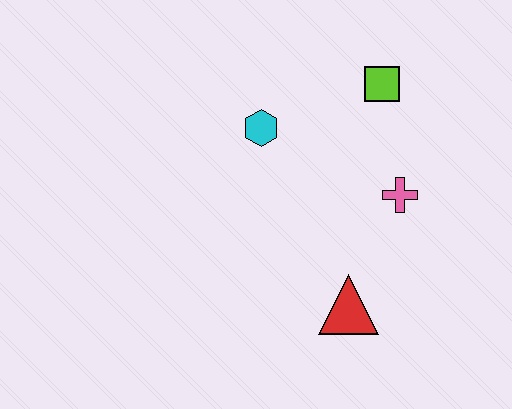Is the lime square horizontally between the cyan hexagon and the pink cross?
Yes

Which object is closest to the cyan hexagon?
The lime square is closest to the cyan hexagon.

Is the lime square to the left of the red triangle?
No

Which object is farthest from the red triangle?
The lime square is farthest from the red triangle.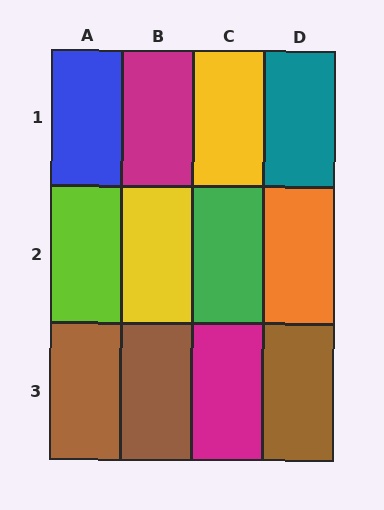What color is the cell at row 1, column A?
Blue.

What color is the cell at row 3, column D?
Brown.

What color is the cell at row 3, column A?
Brown.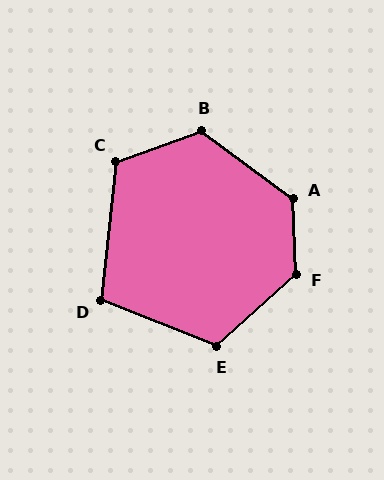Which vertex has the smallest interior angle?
D, at approximately 106 degrees.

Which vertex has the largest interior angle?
F, at approximately 131 degrees.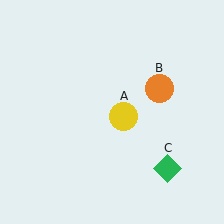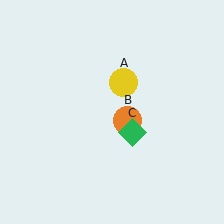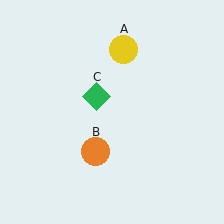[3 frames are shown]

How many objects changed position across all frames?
3 objects changed position: yellow circle (object A), orange circle (object B), green diamond (object C).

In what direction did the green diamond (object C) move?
The green diamond (object C) moved up and to the left.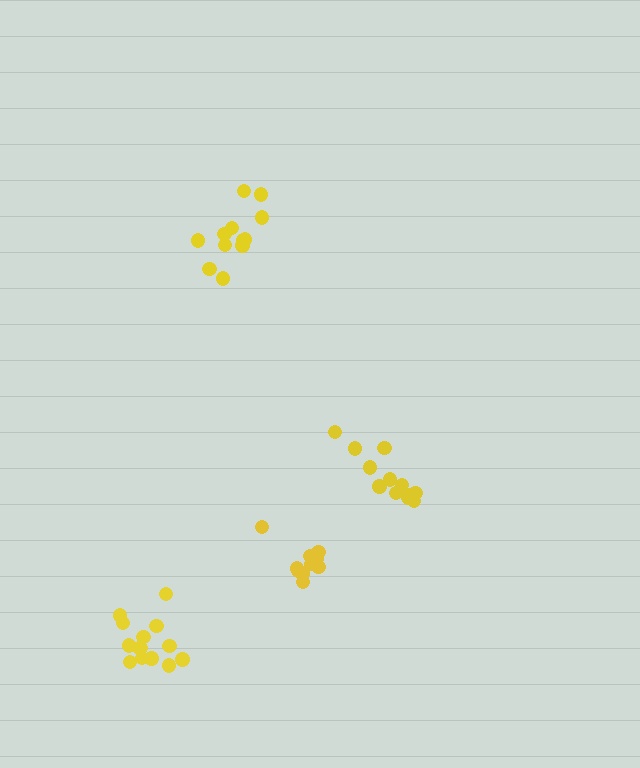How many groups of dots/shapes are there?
There are 4 groups.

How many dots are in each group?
Group 1: 12 dots, Group 2: 10 dots, Group 3: 14 dots, Group 4: 12 dots (48 total).